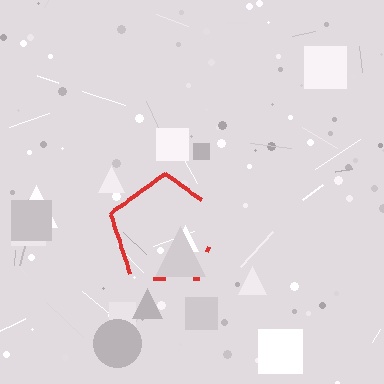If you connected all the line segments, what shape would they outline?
They would outline a pentagon.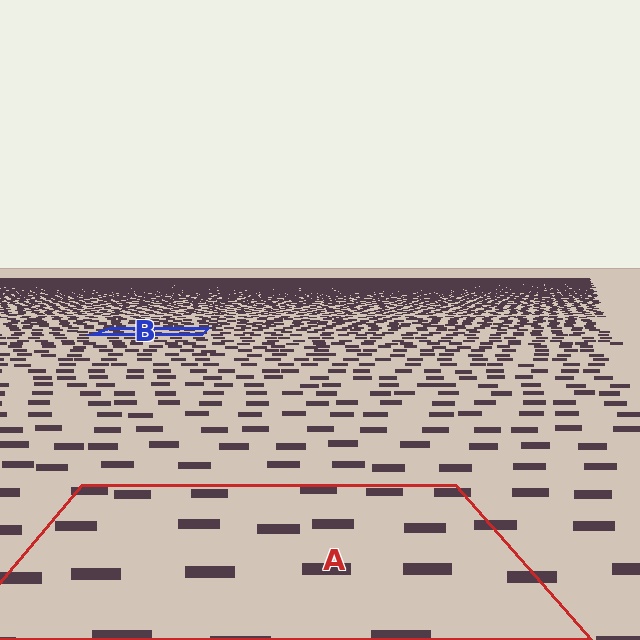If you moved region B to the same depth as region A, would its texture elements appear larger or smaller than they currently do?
They would appear larger. At a closer depth, the same texture elements are projected at a bigger on-screen size.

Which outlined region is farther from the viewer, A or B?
Region B is farther from the viewer — the texture elements inside it appear smaller and more densely packed.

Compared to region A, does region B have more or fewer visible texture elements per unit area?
Region B has more texture elements per unit area — they are packed more densely because it is farther away.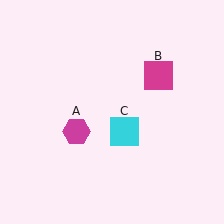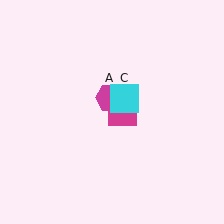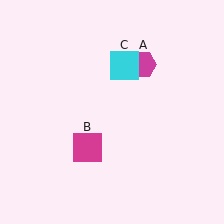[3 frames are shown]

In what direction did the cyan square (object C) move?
The cyan square (object C) moved up.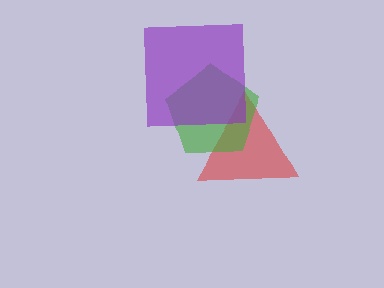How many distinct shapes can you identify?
There are 3 distinct shapes: a red triangle, a green pentagon, a purple square.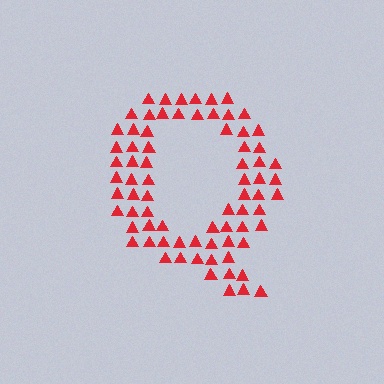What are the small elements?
The small elements are triangles.